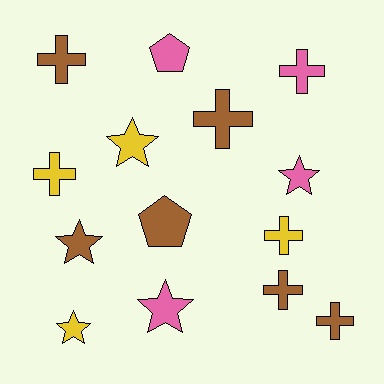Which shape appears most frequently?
Cross, with 7 objects.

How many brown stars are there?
There is 1 brown star.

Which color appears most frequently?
Brown, with 6 objects.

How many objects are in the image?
There are 14 objects.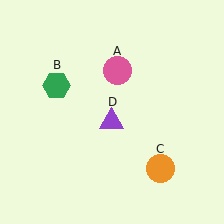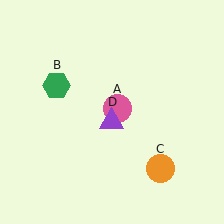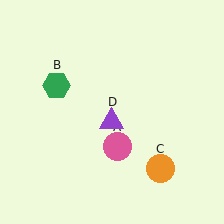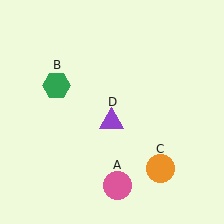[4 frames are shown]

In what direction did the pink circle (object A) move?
The pink circle (object A) moved down.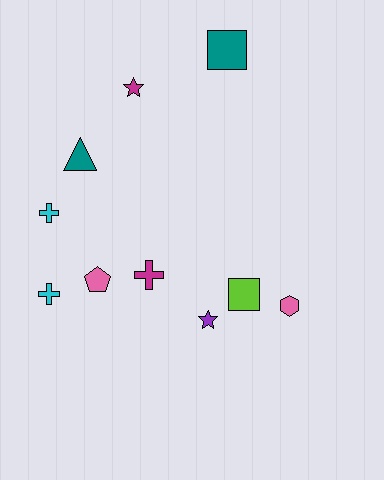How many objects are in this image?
There are 10 objects.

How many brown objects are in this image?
There are no brown objects.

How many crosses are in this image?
There are 3 crosses.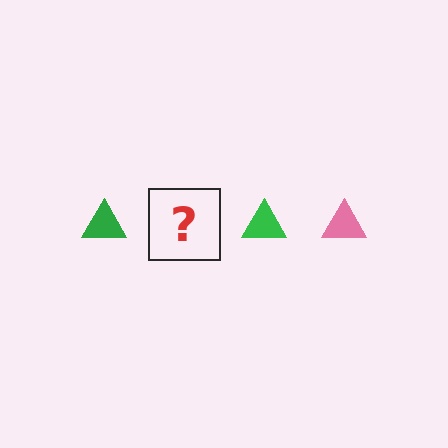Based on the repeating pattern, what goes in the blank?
The blank should be a pink triangle.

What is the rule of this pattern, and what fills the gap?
The rule is that the pattern cycles through green, pink triangles. The gap should be filled with a pink triangle.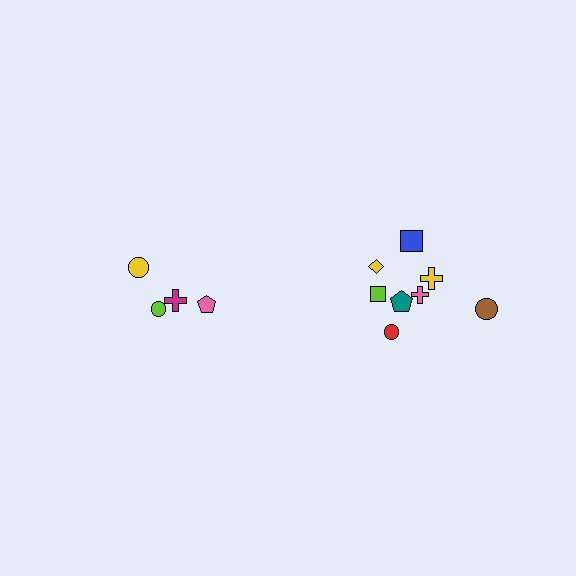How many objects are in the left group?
There are 4 objects.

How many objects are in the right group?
There are 8 objects.